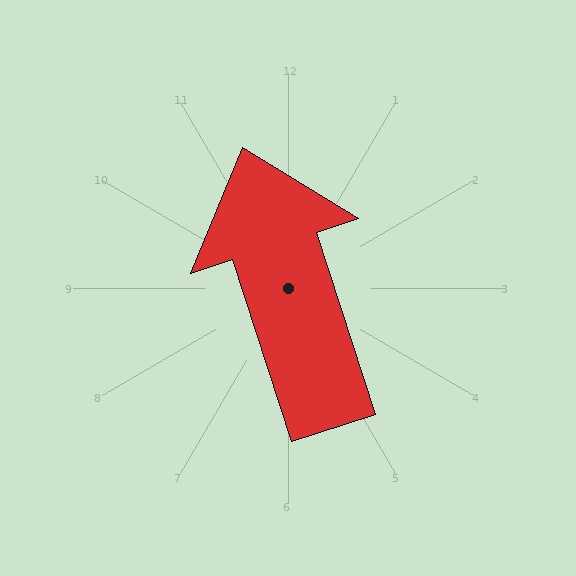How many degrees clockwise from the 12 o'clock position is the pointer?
Approximately 342 degrees.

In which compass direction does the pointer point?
North.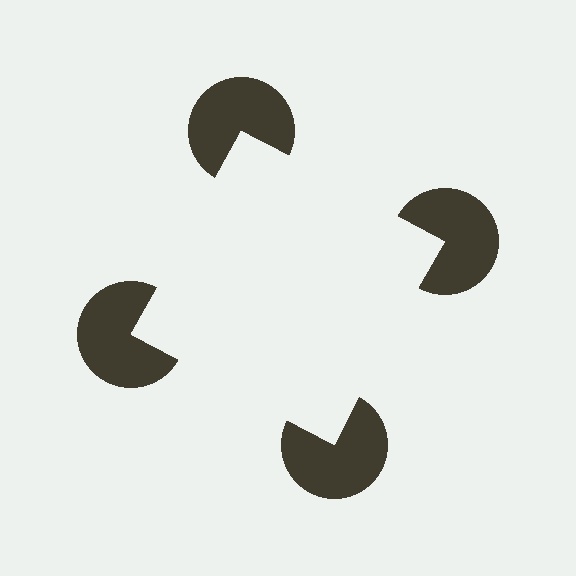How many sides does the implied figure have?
4 sides.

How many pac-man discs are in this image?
There are 4 — one at each vertex of the illusory square.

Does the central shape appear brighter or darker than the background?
It typically appears slightly brighter than the background, even though no actual brightness change is drawn.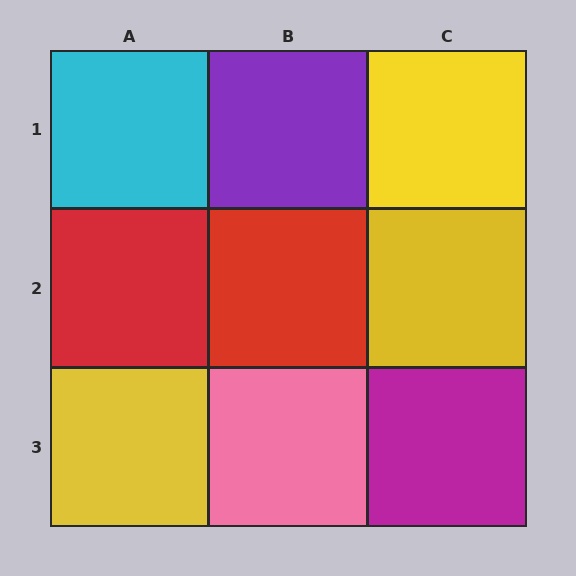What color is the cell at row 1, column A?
Cyan.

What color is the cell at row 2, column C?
Yellow.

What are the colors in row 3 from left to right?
Yellow, pink, magenta.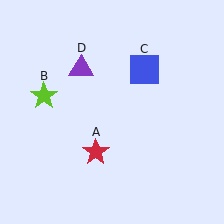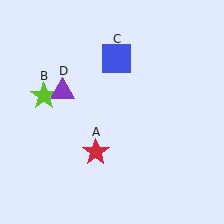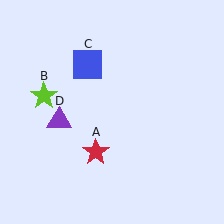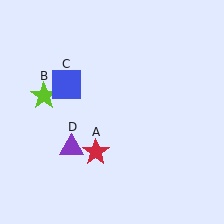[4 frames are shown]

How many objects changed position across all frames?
2 objects changed position: blue square (object C), purple triangle (object D).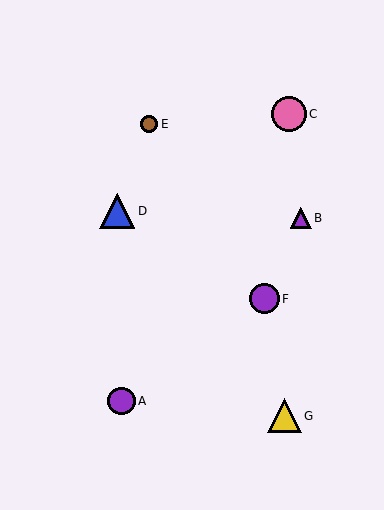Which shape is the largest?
The blue triangle (labeled D) is the largest.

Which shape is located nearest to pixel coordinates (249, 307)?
The purple circle (labeled F) at (264, 299) is nearest to that location.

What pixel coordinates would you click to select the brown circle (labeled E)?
Click at (149, 124) to select the brown circle E.